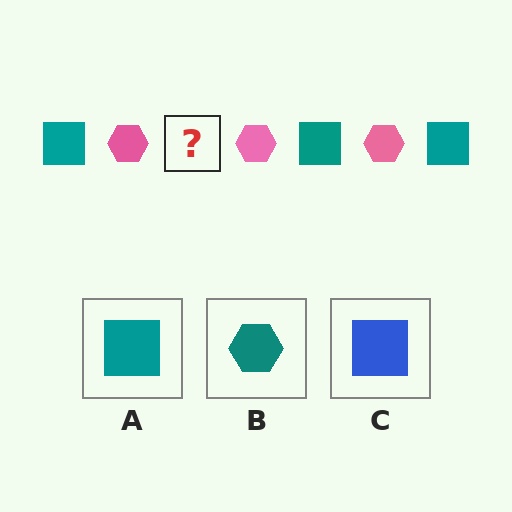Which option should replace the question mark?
Option A.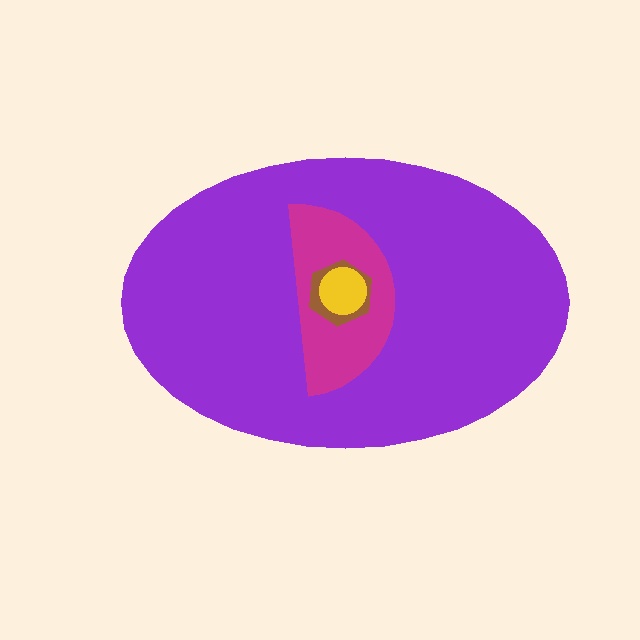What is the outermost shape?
The purple ellipse.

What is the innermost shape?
The yellow circle.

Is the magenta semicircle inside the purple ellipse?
Yes.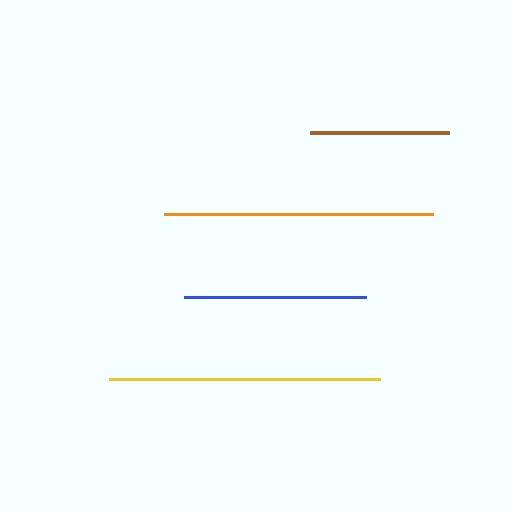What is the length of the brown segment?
The brown segment is approximately 140 pixels long.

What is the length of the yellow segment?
The yellow segment is approximately 272 pixels long.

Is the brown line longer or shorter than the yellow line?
The yellow line is longer than the brown line.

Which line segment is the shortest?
The brown line is the shortest at approximately 140 pixels.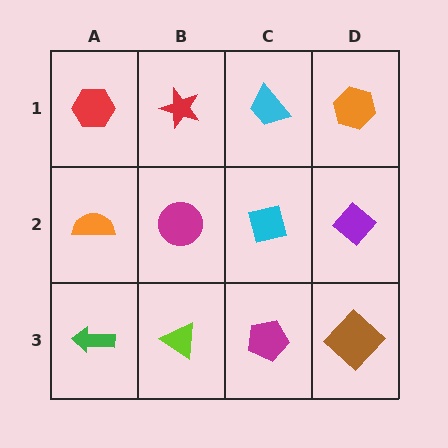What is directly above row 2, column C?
A cyan trapezoid.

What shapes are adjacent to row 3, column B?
A magenta circle (row 2, column B), a green arrow (row 3, column A), a magenta pentagon (row 3, column C).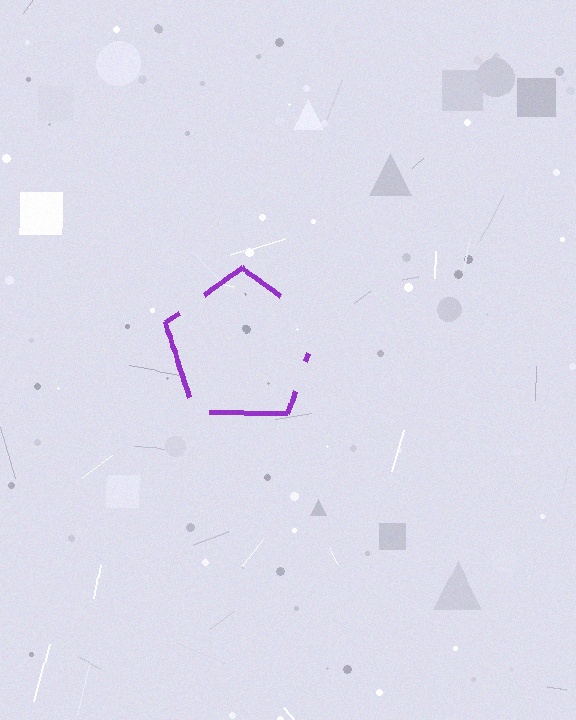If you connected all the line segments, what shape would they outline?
They would outline a pentagon.